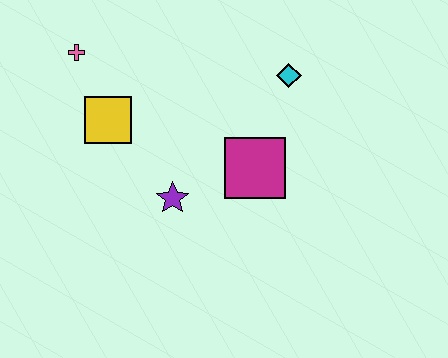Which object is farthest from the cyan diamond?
The pink cross is farthest from the cyan diamond.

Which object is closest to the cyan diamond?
The magenta square is closest to the cyan diamond.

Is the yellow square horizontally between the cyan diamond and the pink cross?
Yes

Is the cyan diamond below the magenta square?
No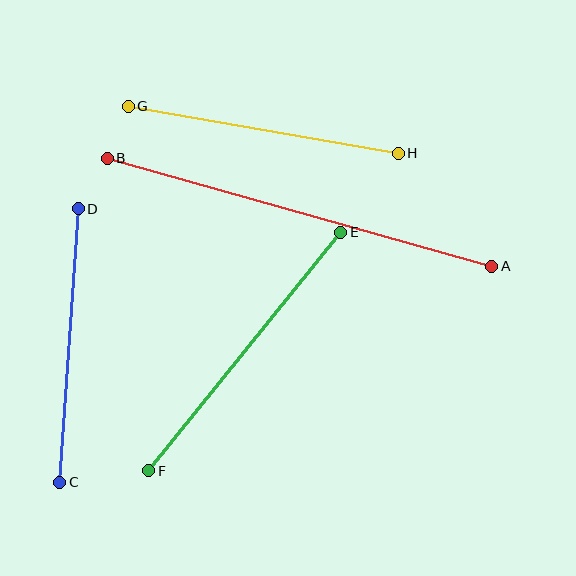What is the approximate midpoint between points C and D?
The midpoint is at approximately (69, 345) pixels.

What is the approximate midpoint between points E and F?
The midpoint is at approximately (245, 352) pixels.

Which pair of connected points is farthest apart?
Points A and B are farthest apart.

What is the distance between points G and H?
The distance is approximately 274 pixels.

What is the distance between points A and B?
The distance is approximately 399 pixels.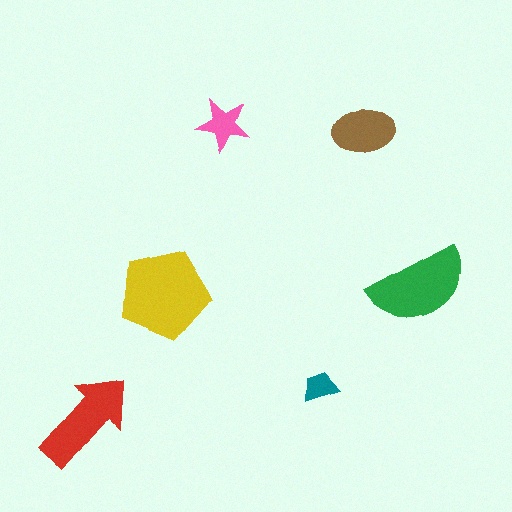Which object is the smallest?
The teal trapezoid.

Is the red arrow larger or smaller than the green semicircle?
Smaller.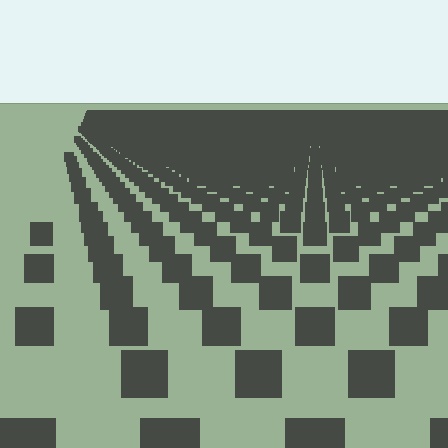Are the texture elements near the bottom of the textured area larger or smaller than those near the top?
Larger. Near the bottom, elements are closer to the viewer and appear at a bigger on-screen size.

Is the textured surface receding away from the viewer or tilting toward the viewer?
The surface is receding away from the viewer. Texture elements get smaller and denser toward the top.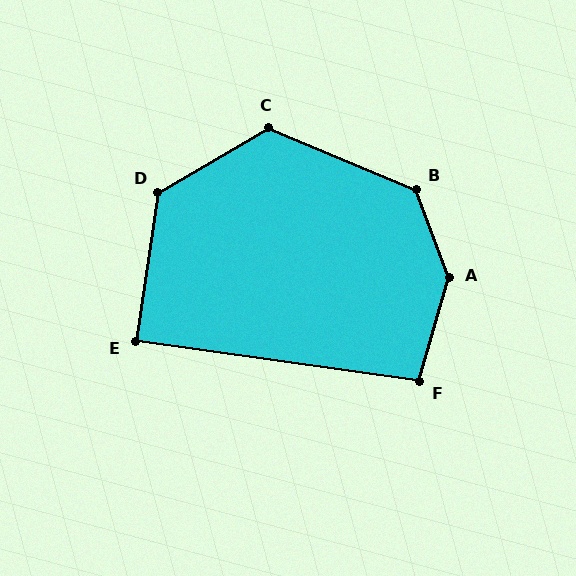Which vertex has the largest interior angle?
A, at approximately 144 degrees.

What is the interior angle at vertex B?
Approximately 133 degrees (obtuse).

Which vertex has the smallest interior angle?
E, at approximately 89 degrees.